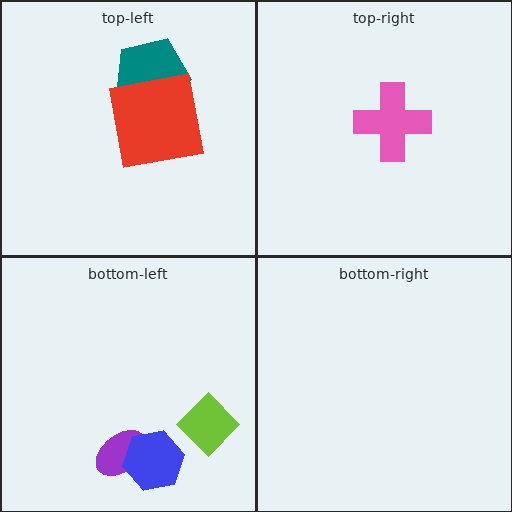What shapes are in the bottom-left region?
The lime diamond, the purple ellipse, the blue hexagon.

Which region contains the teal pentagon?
The top-left region.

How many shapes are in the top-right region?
1.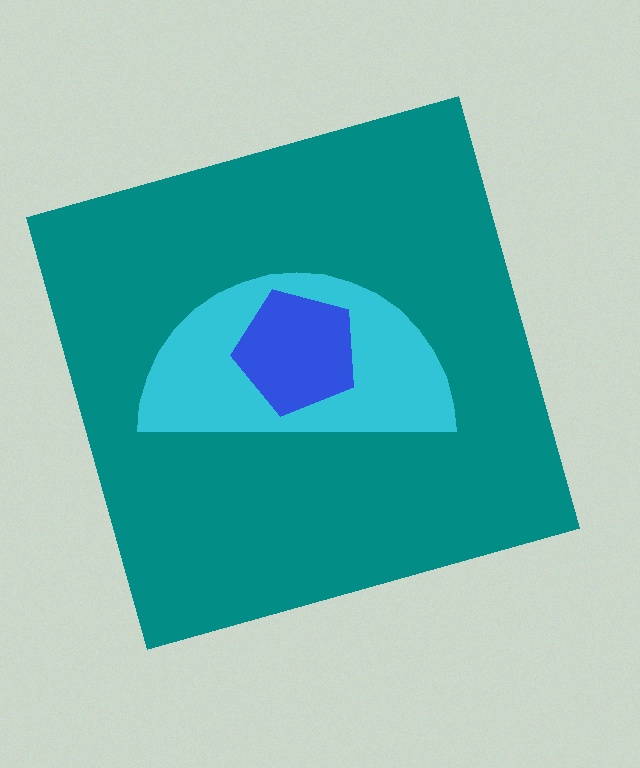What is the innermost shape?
The blue pentagon.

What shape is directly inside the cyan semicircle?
The blue pentagon.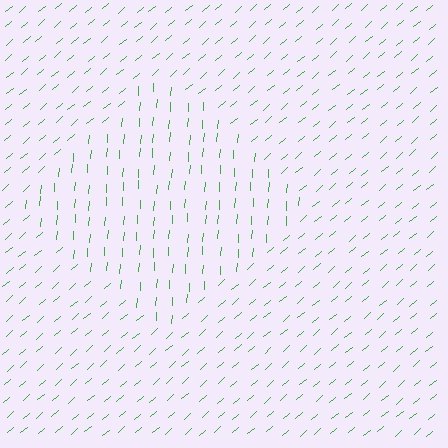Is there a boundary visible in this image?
Yes, there is a texture boundary formed by a change in line orientation.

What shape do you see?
I see a diamond.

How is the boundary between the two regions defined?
The boundary is defined purely by a change in line orientation (approximately 45 degrees difference). All lines are the same color and thickness.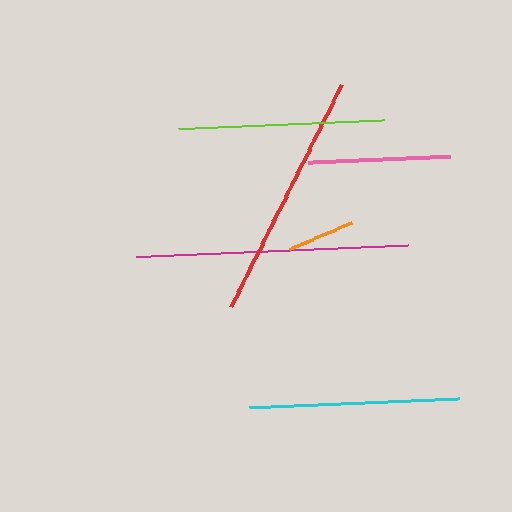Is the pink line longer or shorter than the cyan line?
The cyan line is longer than the pink line.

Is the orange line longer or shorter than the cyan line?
The cyan line is longer than the orange line.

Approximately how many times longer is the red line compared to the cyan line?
The red line is approximately 1.2 times the length of the cyan line.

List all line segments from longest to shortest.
From longest to shortest: magenta, red, cyan, lime, pink, orange.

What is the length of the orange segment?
The orange segment is approximately 67 pixels long.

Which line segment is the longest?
The magenta line is the longest at approximately 273 pixels.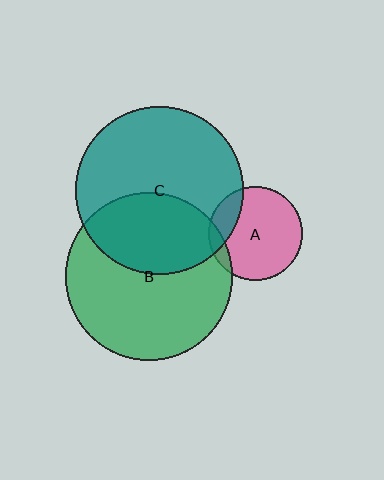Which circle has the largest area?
Circle C (teal).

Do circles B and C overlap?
Yes.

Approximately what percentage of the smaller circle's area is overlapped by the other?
Approximately 40%.